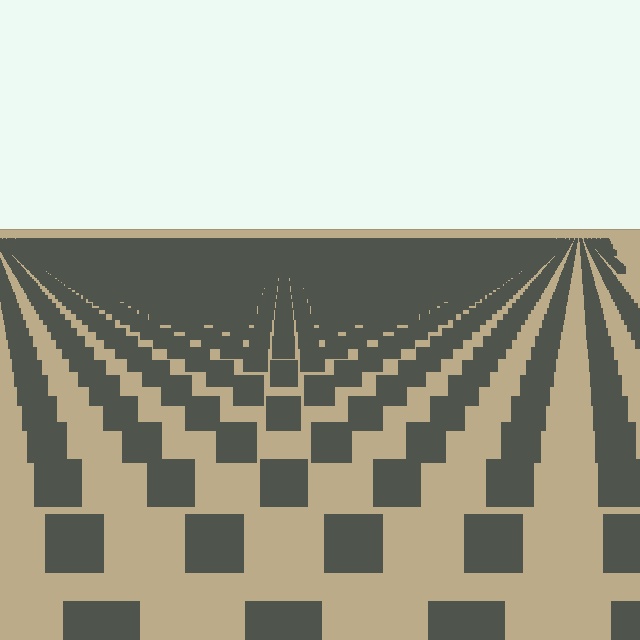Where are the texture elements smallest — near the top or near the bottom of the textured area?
Near the top.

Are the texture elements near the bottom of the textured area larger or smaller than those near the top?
Larger. Near the bottom, elements are closer to the viewer and appear at a bigger on-screen size.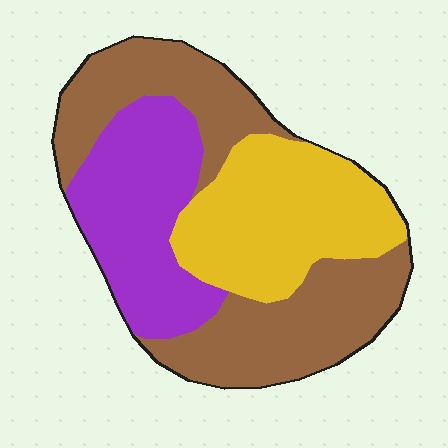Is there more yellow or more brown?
Brown.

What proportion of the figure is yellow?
Yellow takes up between a quarter and a half of the figure.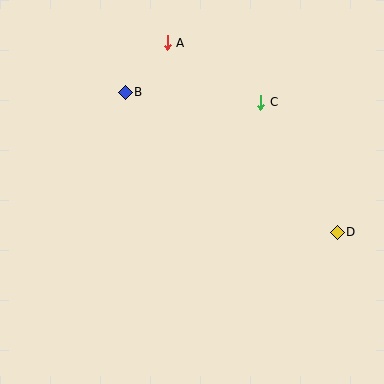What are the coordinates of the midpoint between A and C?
The midpoint between A and C is at (214, 72).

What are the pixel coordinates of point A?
Point A is at (167, 43).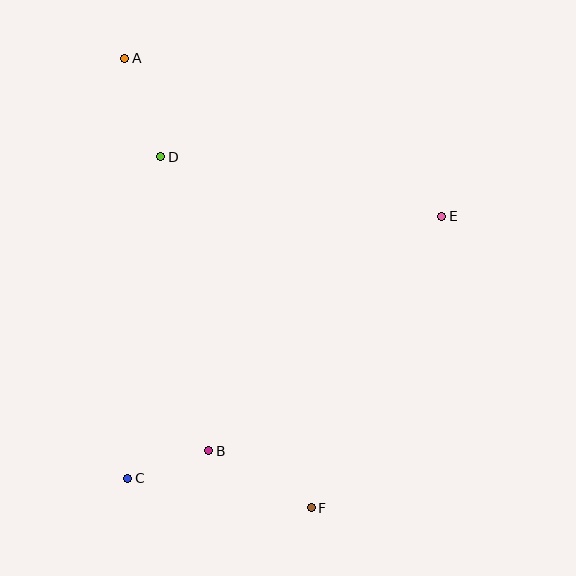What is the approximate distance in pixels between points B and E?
The distance between B and E is approximately 330 pixels.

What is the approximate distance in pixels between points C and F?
The distance between C and F is approximately 186 pixels.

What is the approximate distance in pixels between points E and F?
The distance between E and F is approximately 319 pixels.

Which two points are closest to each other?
Points B and C are closest to each other.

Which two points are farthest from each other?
Points A and F are farthest from each other.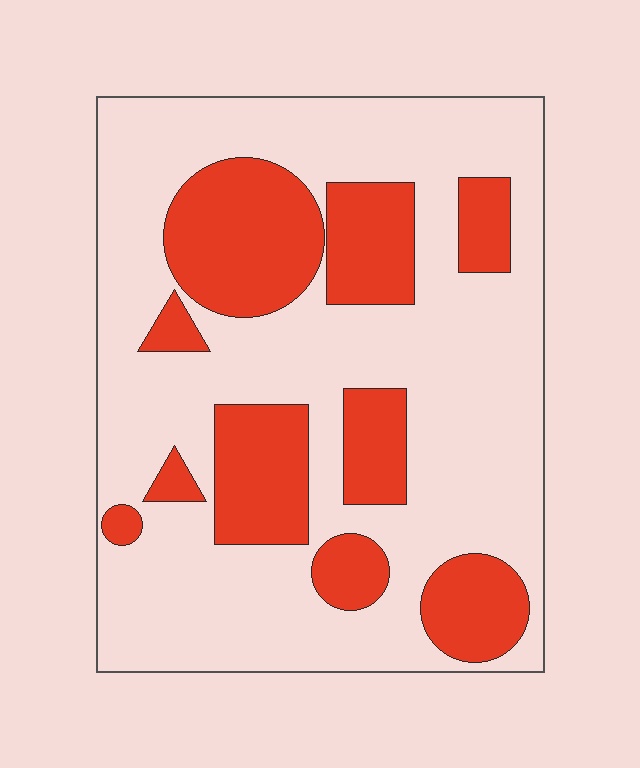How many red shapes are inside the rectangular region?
10.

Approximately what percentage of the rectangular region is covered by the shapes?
Approximately 30%.